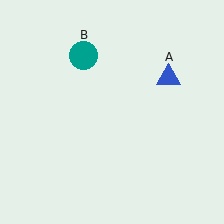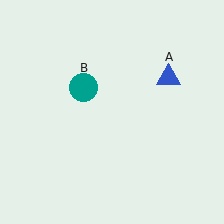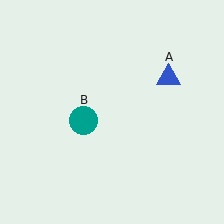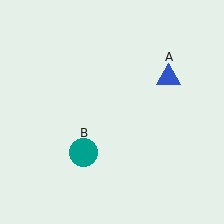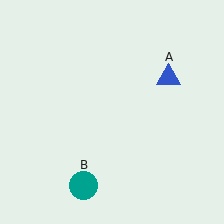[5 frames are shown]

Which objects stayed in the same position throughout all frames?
Blue triangle (object A) remained stationary.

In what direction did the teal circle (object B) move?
The teal circle (object B) moved down.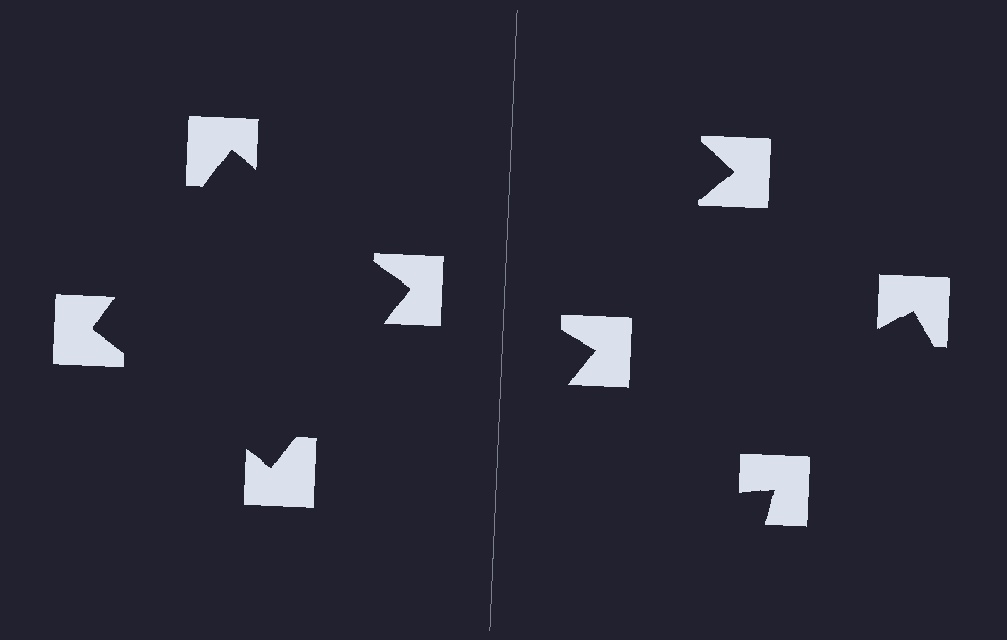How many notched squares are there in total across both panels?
8 — 4 on each side.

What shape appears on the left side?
An illusory square.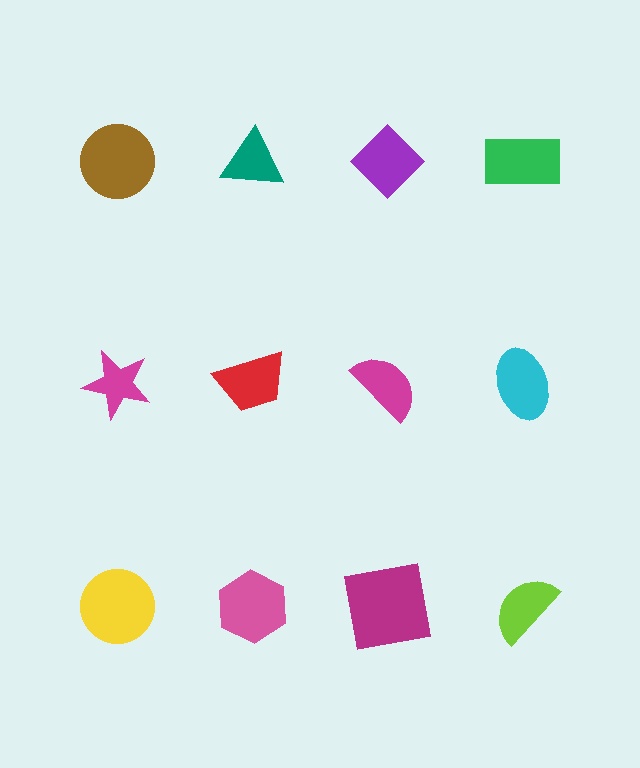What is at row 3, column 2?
A pink hexagon.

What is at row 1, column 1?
A brown circle.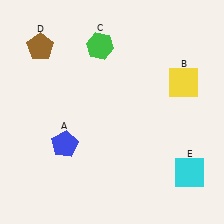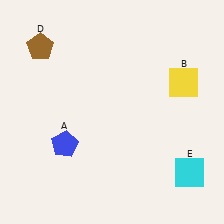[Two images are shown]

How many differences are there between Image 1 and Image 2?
There is 1 difference between the two images.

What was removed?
The green hexagon (C) was removed in Image 2.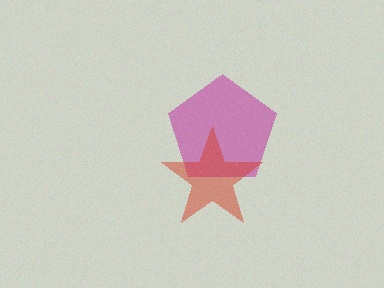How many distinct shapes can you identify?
There are 2 distinct shapes: a magenta pentagon, a red star.